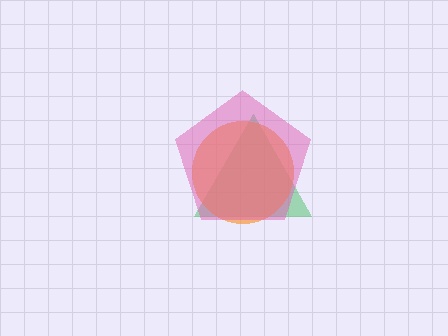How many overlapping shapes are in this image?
There are 3 overlapping shapes in the image.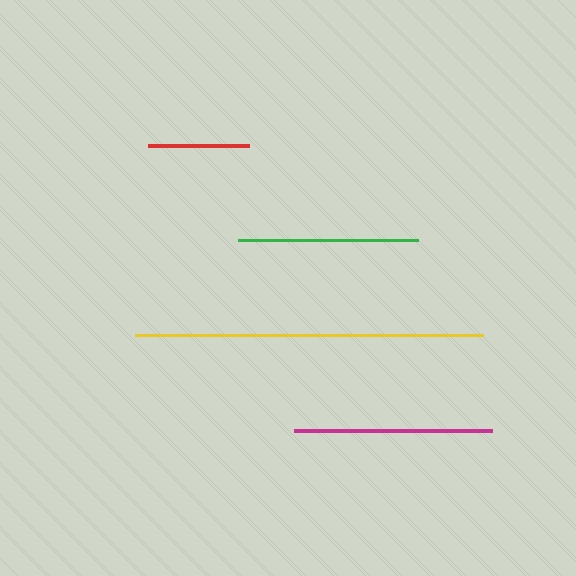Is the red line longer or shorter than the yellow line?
The yellow line is longer than the red line.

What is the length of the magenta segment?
The magenta segment is approximately 198 pixels long.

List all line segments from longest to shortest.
From longest to shortest: yellow, magenta, green, red.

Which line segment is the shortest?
The red line is the shortest at approximately 102 pixels.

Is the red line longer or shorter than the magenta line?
The magenta line is longer than the red line.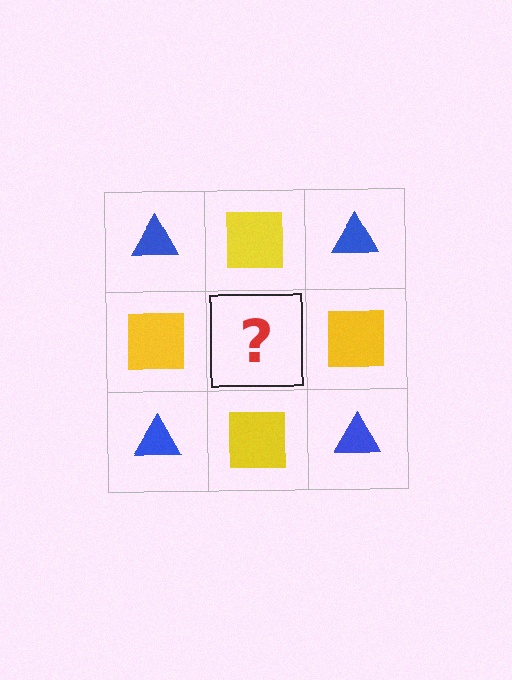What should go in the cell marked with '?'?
The missing cell should contain a blue triangle.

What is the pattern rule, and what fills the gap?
The rule is that it alternates blue triangle and yellow square in a checkerboard pattern. The gap should be filled with a blue triangle.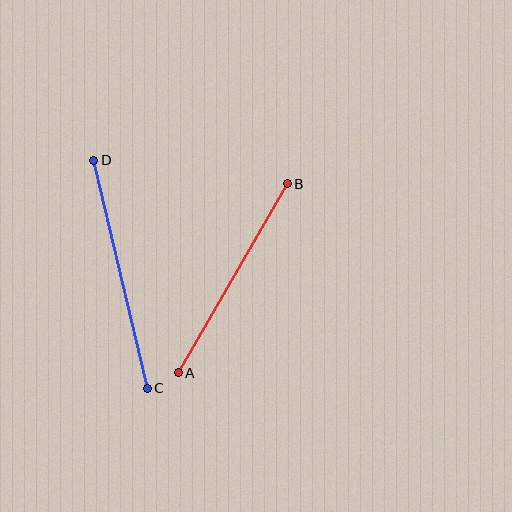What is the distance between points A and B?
The distance is approximately 218 pixels.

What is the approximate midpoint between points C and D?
The midpoint is at approximately (120, 274) pixels.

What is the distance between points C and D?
The distance is approximately 234 pixels.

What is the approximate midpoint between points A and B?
The midpoint is at approximately (233, 278) pixels.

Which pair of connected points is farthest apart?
Points C and D are farthest apart.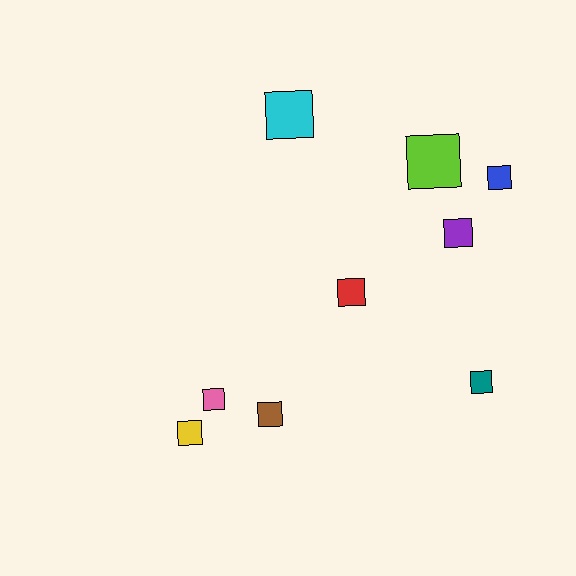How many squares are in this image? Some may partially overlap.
There are 9 squares.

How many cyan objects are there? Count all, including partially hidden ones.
There is 1 cyan object.